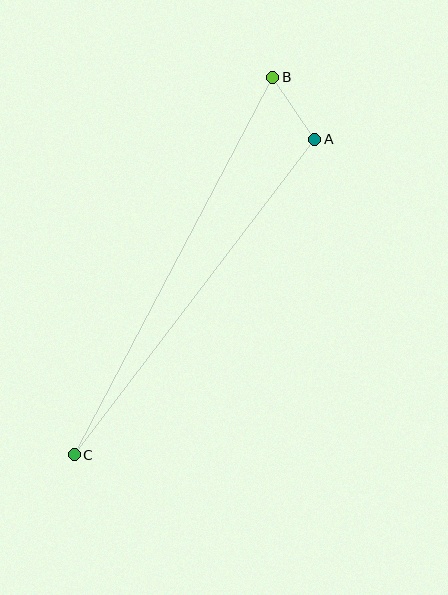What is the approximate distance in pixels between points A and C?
The distance between A and C is approximately 397 pixels.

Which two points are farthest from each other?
Points B and C are farthest from each other.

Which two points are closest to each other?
Points A and B are closest to each other.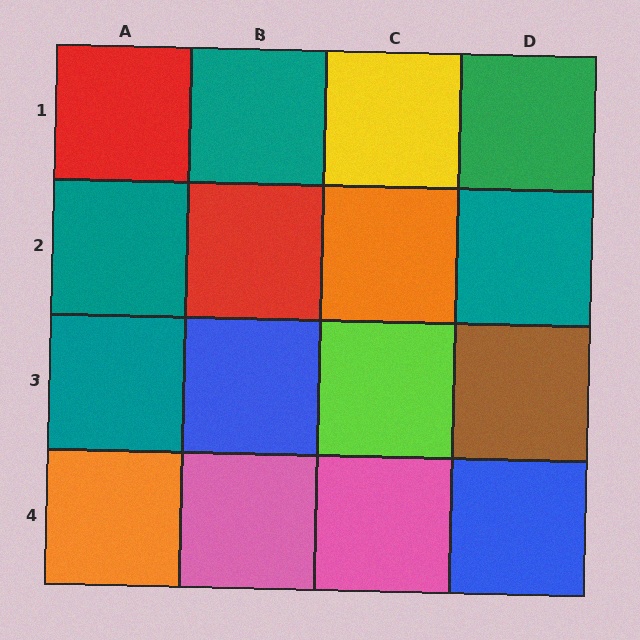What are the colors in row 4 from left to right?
Orange, pink, pink, blue.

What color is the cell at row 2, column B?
Red.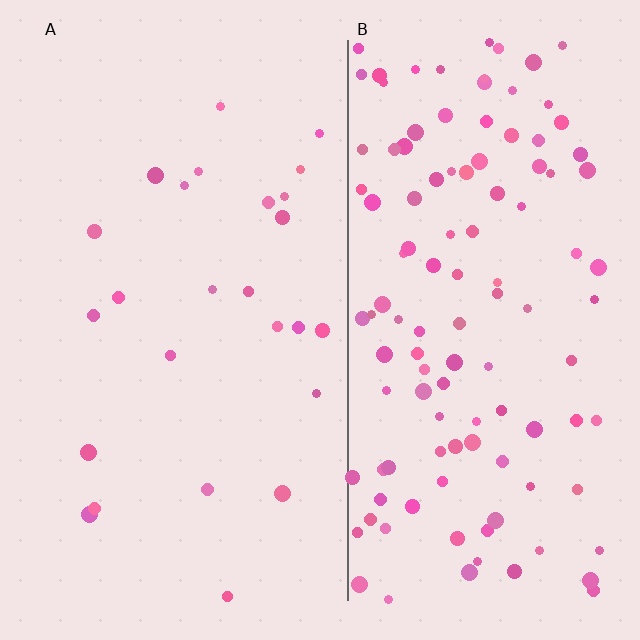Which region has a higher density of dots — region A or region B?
B (the right).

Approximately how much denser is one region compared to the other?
Approximately 4.7× — region B over region A.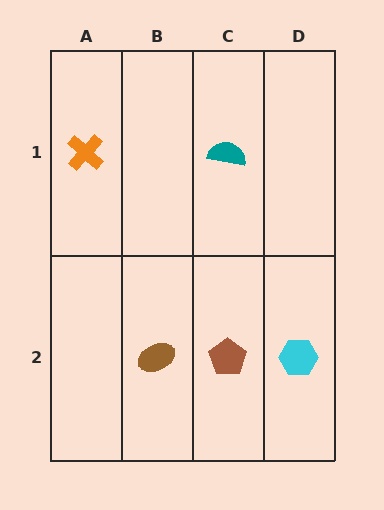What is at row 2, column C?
A brown pentagon.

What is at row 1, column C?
A teal semicircle.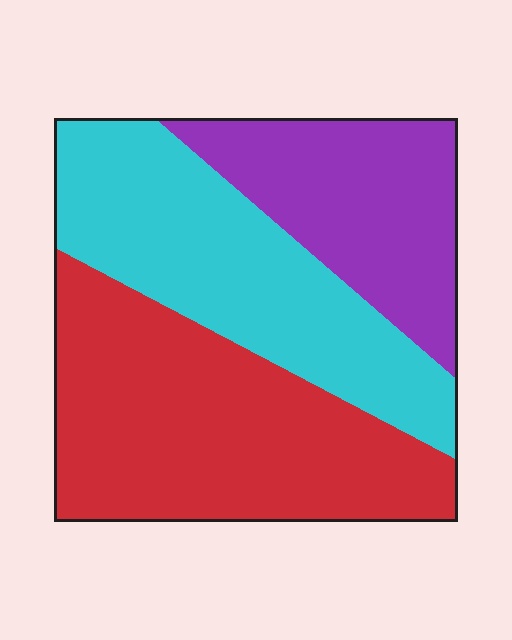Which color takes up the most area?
Red, at roughly 40%.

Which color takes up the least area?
Purple, at roughly 25%.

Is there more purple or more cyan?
Cyan.